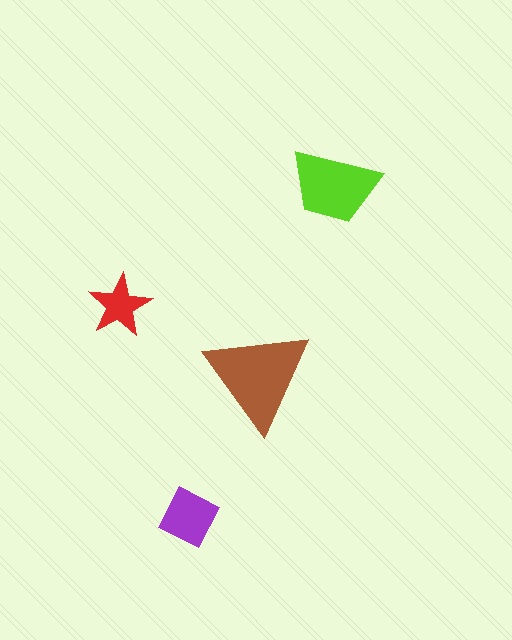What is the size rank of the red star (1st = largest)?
4th.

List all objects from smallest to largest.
The red star, the purple diamond, the lime trapezoid, the brown triangle.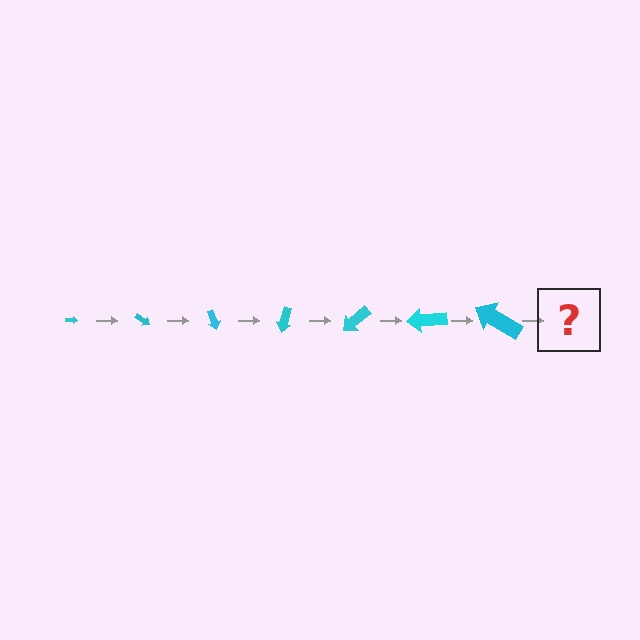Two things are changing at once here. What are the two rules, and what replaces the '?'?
The two rules are that the arrow grows larger each step and it rotates 35 degrees each step. The '?' should be an arrow, larger than the previous one and rotated 245 degrees from the start.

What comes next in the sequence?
The next element should be an arrow, larger than the previous one and rotated 245 degrees from the start.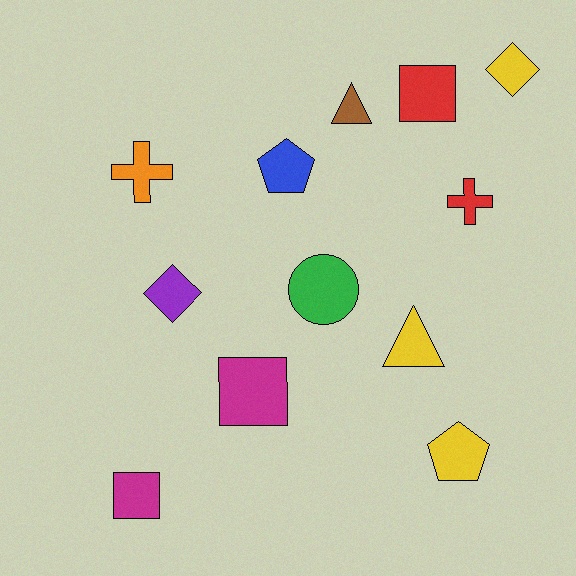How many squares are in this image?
There are 3 squares.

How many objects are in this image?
There are 12 objects.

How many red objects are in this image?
There are 2 red objects.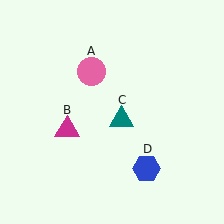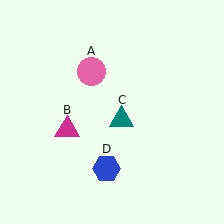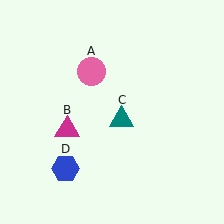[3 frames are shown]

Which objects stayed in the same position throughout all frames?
Pink circle (object A) and magenta triangle (object B) and teal triangle (object C) remained stationary.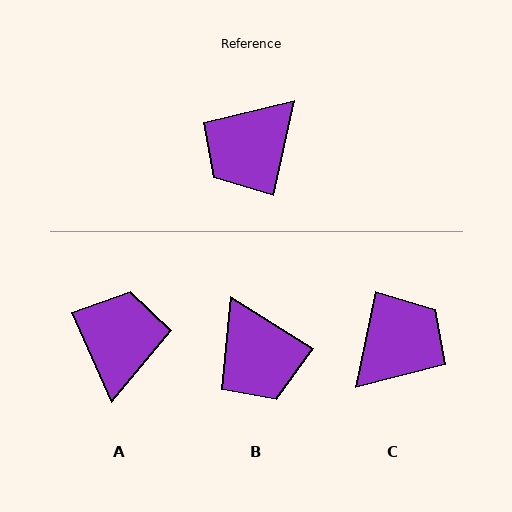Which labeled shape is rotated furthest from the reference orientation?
C, about 179 degrees away.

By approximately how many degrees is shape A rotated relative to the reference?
Approximately 143 degrees clockwise.